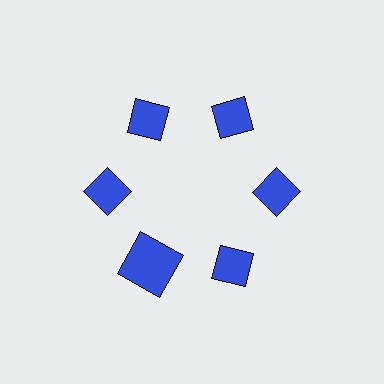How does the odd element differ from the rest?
It has a different shape: square instead of diamond.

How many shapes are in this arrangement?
There are 6 shapes arranged in a ring pattern.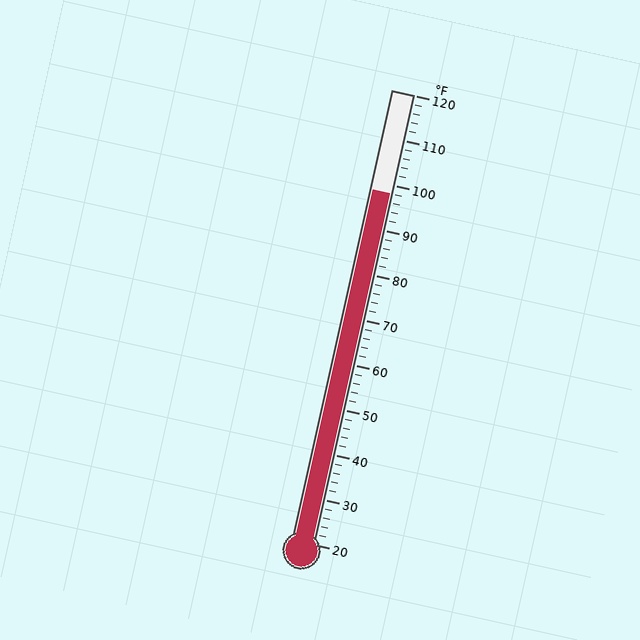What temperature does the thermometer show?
The thermometer shows approximately 98°F.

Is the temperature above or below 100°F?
The temperature is below 100°F.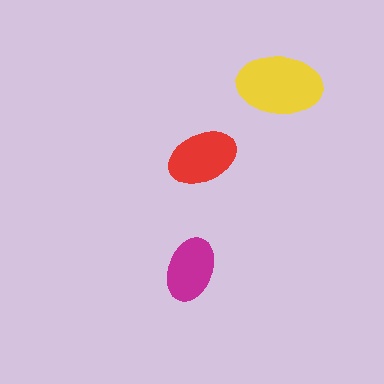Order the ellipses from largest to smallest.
the yellow one, the red one, the magenta one.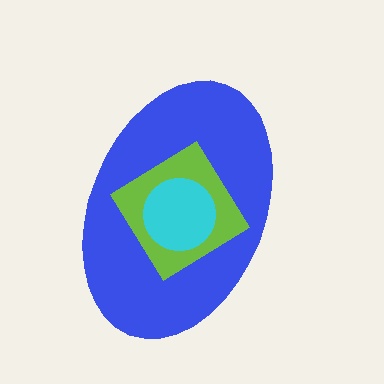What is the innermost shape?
The cyan circle.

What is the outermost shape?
The blue ellipse.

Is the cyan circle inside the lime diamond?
Yes.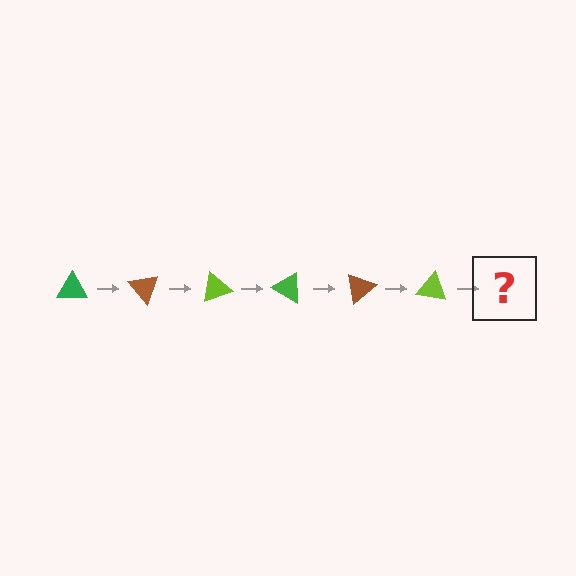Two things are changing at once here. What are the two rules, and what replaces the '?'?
The two rules are that it rotates 50 degrees each step and the color cycles through green, brown, and lime. The '?' should be a green triangle, rotated 300 degrees from the start.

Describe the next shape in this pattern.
It should be a green triangle, rotated 300 degrees from the start.